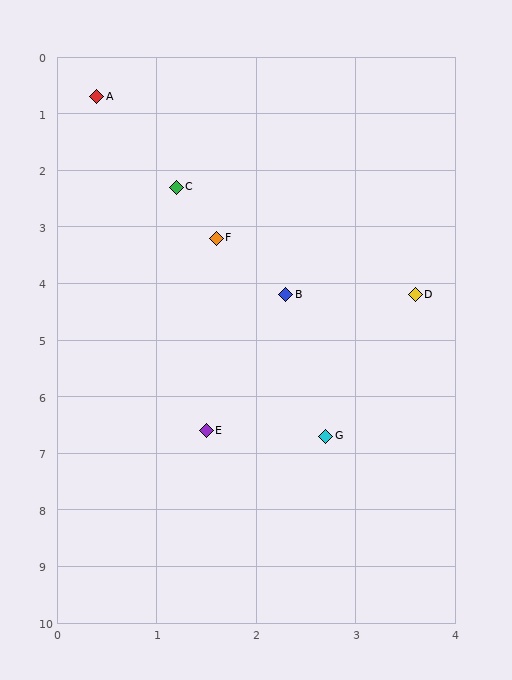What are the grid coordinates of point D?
Point D is at approximately (3.6, 4.2).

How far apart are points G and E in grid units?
Points G and E are about 1.2 grid units apart.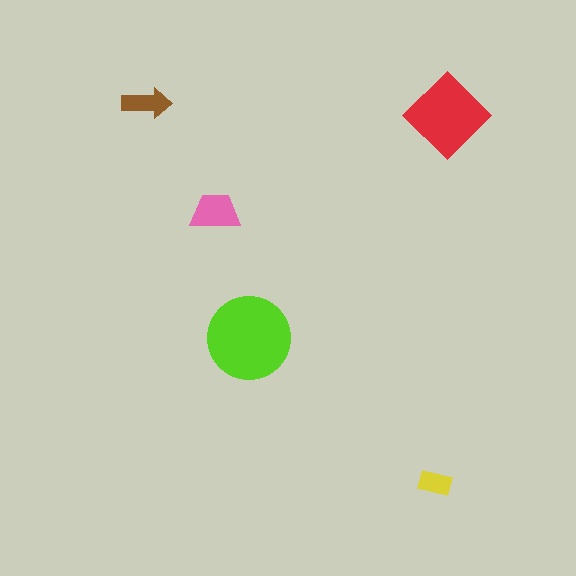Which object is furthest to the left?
The brown arrow is leftmost.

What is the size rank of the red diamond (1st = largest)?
2nd.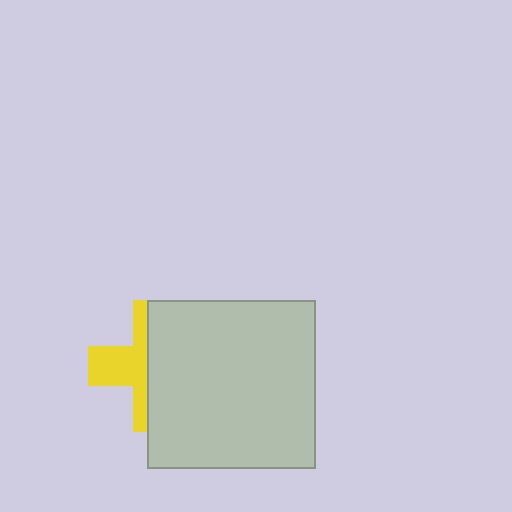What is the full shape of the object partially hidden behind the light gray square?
The partially hidden object is a yellow cross.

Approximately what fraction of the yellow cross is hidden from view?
Roughly 59% of the yellow cross is hidden behind the light gray square.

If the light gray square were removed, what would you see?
You would see the complete yellow cross.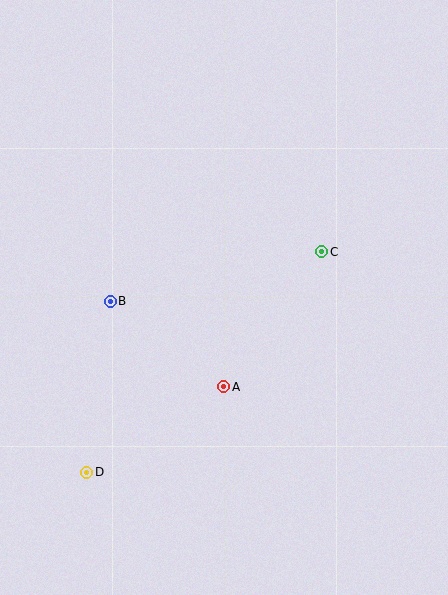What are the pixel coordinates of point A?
Point A is at (224, 387).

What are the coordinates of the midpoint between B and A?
The midpoint between B and A is at (167, 344).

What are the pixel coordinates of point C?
Point C is at (322, 252).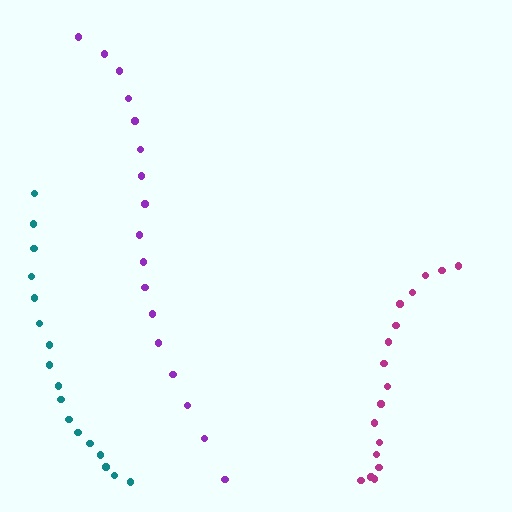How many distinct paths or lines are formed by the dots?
There are 3 distinct paths.